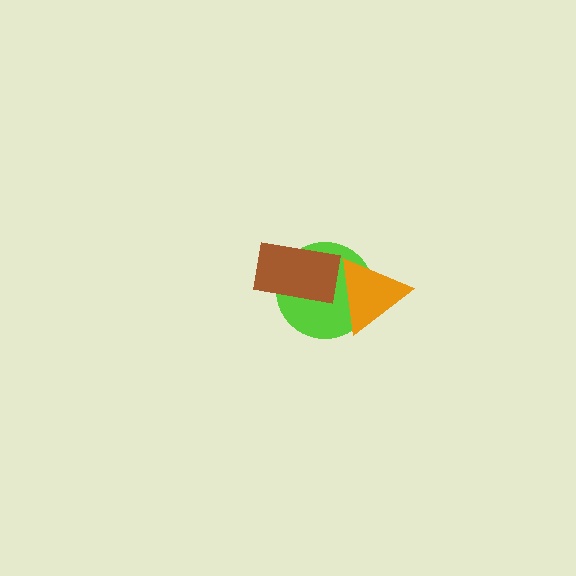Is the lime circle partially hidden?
Yes, it is partially covered by another shape.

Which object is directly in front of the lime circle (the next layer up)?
The brown rectangle is directly in front of the lime circle.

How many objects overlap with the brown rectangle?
1 object overlaps with the brown rectangle.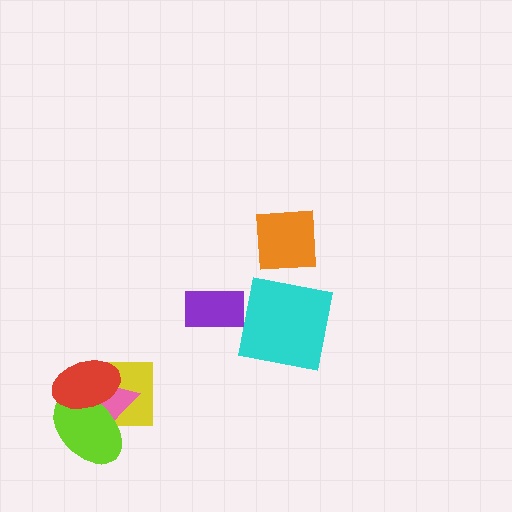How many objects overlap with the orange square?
0 objects overlap with the orange square.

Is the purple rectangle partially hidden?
No, no other shape covers it.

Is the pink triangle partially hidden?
Yes, it is partially covered by another shape.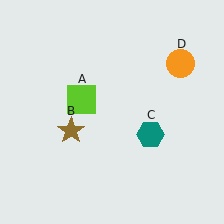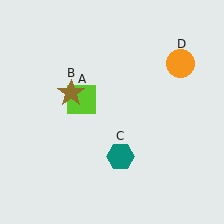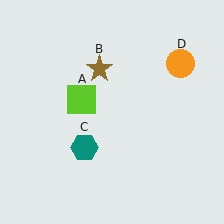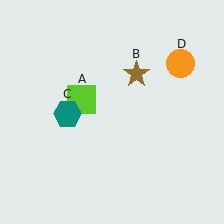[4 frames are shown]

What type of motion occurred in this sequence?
The brown star (object B), teal hexagon (object C) rotated clockwise around the center of the scene.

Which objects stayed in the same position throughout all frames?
Lime square (object A) and orange circle (object D) remained stationary.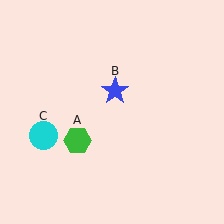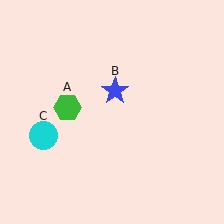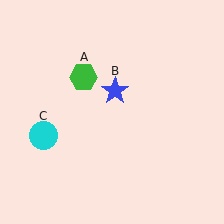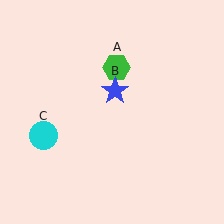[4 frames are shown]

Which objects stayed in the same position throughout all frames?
Blue star (object B) and cyan circle (object C) remained stationary.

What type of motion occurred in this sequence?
The green hexagon (object A) rotated clockwise around the center of the scene.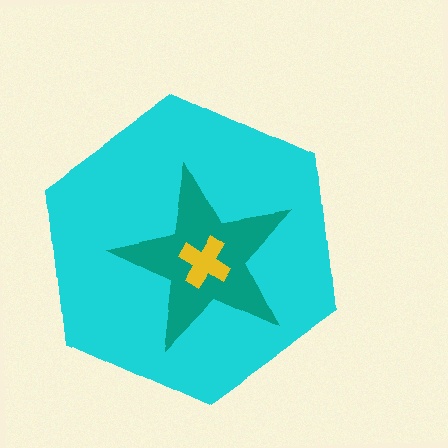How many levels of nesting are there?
3.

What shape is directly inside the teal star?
The yellow cross.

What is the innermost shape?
The yellow cross.